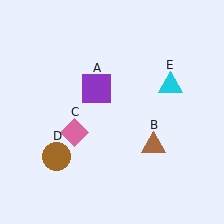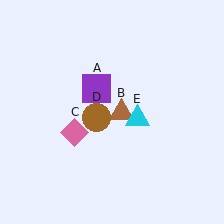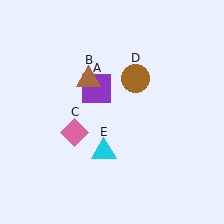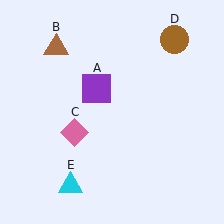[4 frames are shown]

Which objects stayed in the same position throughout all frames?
Purple square (object A) and pink diamond (object C) remained stationary.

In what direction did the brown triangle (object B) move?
The brown triangle (object B) moved up and to the left.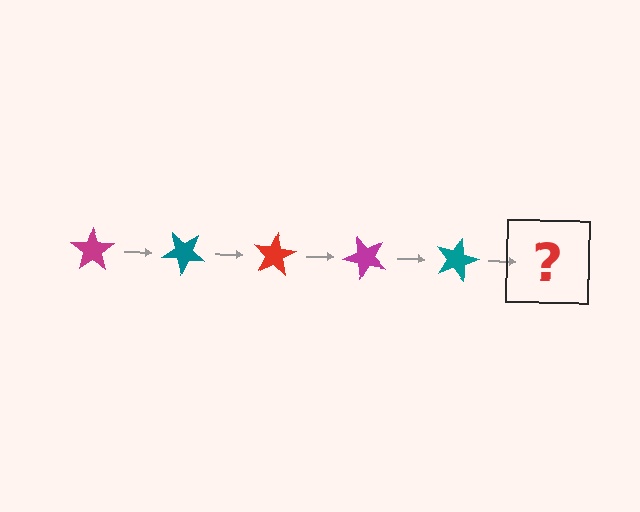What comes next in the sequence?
The next element should be a red star, rotated 200 degrees from the start.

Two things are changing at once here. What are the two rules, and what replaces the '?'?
The two rules are that it rotates 40 degrees each step and the color cycles through magenta, teal, and red. The '?' should be a red star, rotated 200 degrees from the start.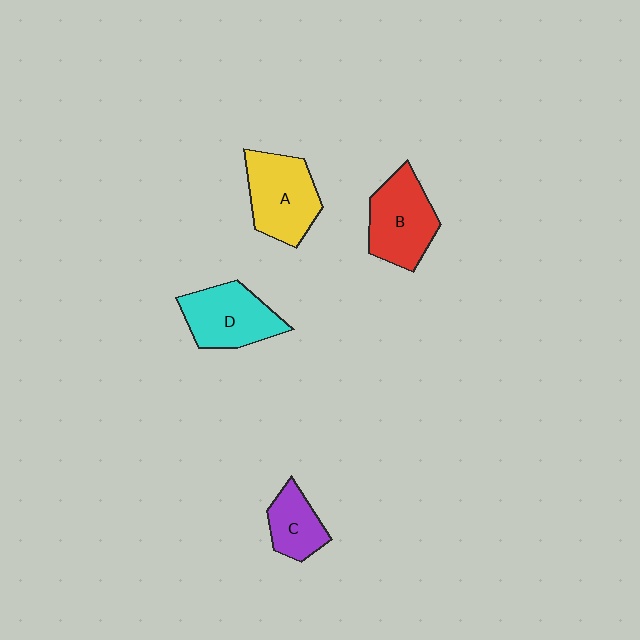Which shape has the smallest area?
Shape C (purple).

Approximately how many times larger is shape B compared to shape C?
Approximately 1.6 times.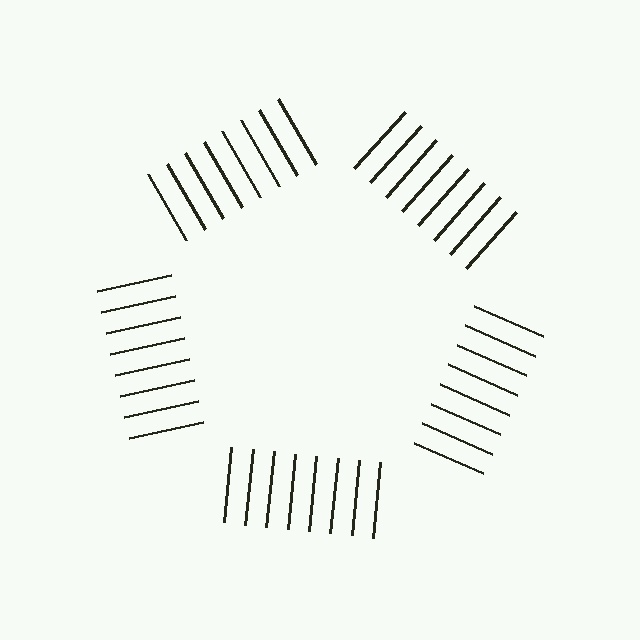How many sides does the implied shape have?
5 sides — the line-ends trace a pentagon.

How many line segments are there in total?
40 — 8 along each of the 5 edges.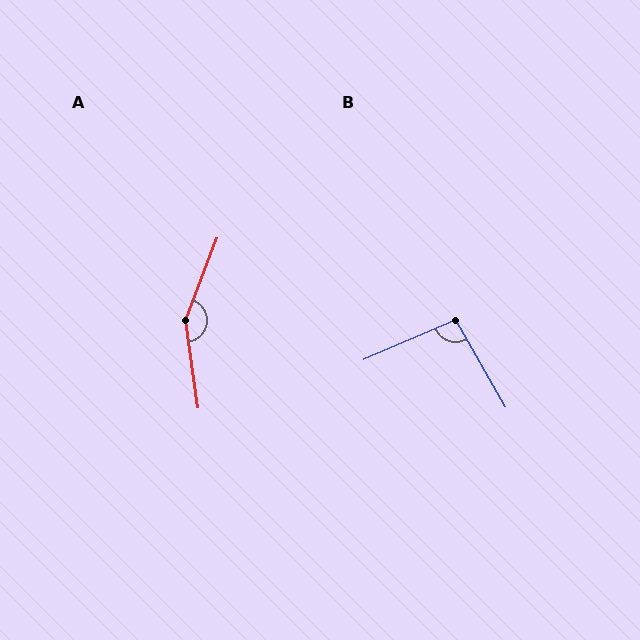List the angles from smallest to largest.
B (96°), A (152°).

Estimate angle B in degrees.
Approximately 96 degrees.